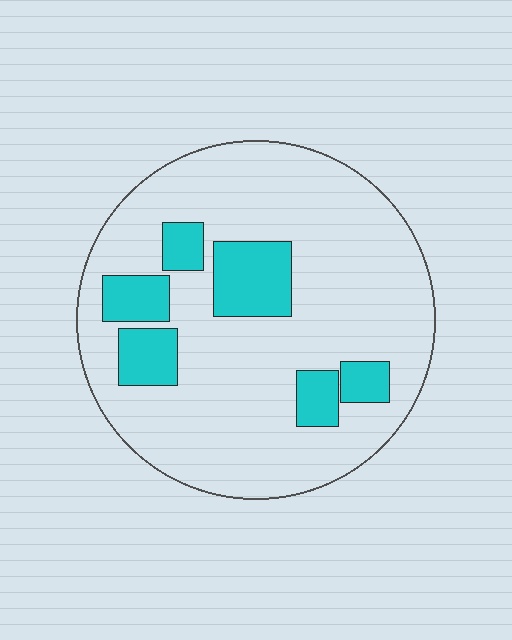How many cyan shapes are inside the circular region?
6.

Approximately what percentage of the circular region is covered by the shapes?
Approximately 20%.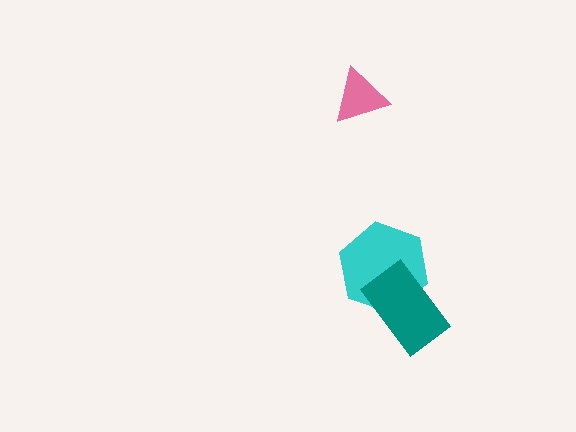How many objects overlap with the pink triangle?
0 objects overlap with the pink triangle.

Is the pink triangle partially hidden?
No, no other shape covers it.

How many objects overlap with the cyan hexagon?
1 object overlaps with the cyan hexagon.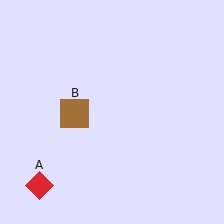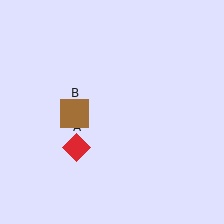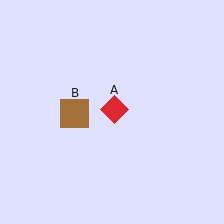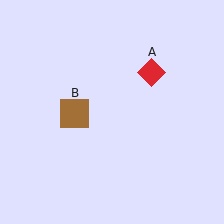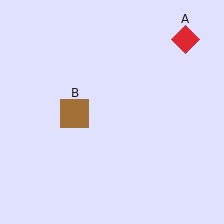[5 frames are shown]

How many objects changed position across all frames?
1 object changed position: red diamond (object A).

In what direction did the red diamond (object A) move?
The red diamond (object A) moved up and to the right.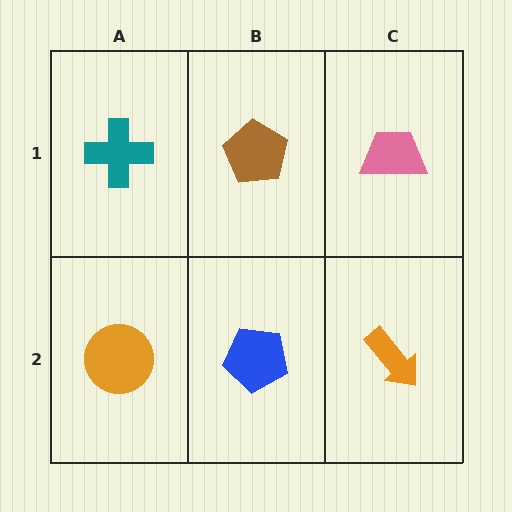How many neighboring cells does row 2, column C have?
2.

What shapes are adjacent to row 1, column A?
An orange circle (row 2, column A), a brown pentagon (row 1, column B).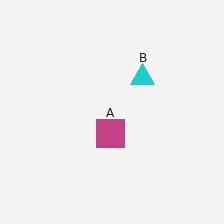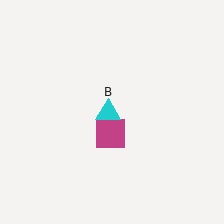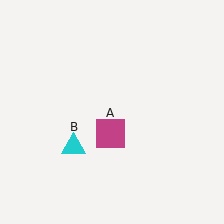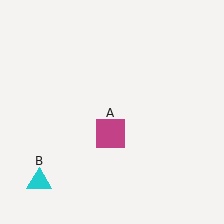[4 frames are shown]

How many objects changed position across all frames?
1 object changed position: cyan triangle (object B).